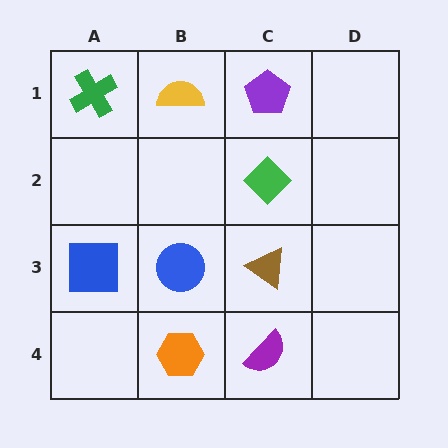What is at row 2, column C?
A green diamond.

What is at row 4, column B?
An orange hexagon.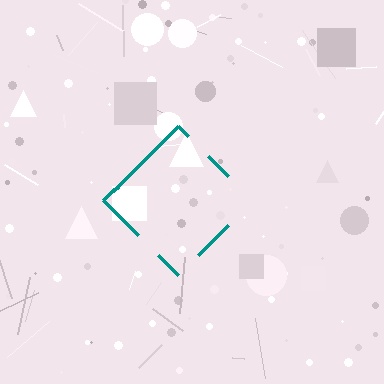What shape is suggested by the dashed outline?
The dashed outline suggests a diamond.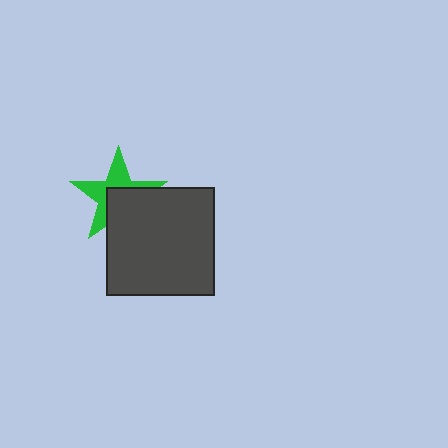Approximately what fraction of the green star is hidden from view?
Roughly 48% of the green star is hidden behind the dark gray square.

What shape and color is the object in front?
The object in front is a dark gray square.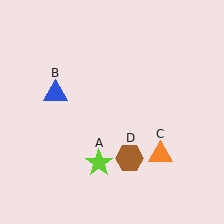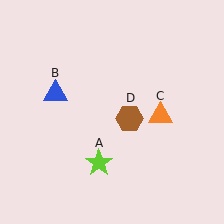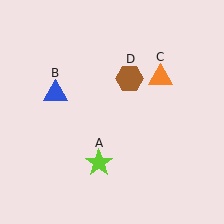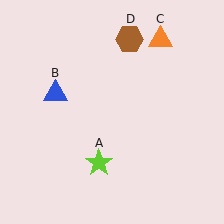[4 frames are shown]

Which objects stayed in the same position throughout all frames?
Lime star (object A) and blue triangle (object B) remained stationary.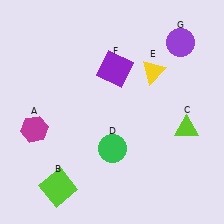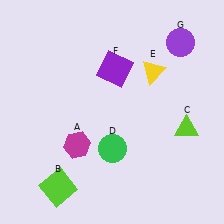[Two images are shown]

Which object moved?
The magenta hexagon (A) moved right.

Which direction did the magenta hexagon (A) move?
The magenta hexagon (A) moved right.